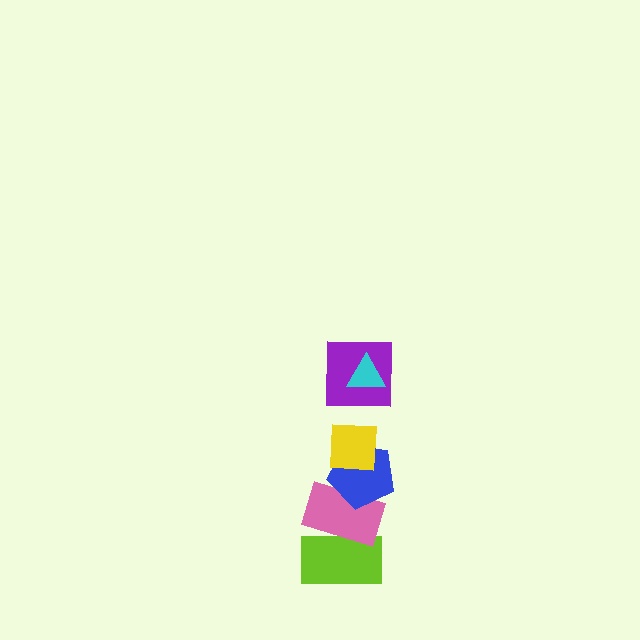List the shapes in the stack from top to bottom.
From top to bottom: the cyan triangle, the purple square, the yellow square, the blue pentagon, the pink rectangle, the lime rectangle.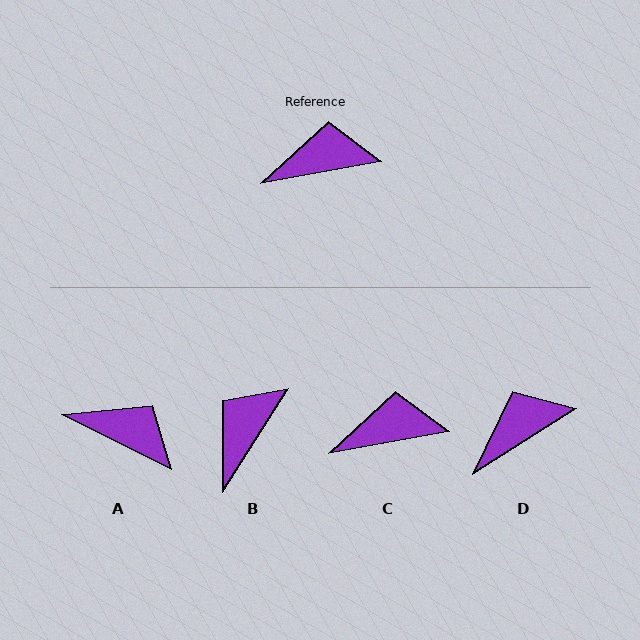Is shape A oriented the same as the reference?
No, it is off by about 37 degrees.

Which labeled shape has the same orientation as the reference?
C.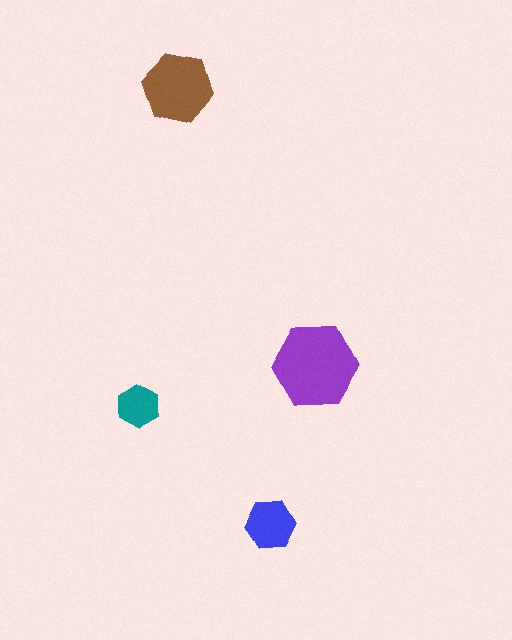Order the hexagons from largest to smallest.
the purple one, the brown one, the blue one, the teal one.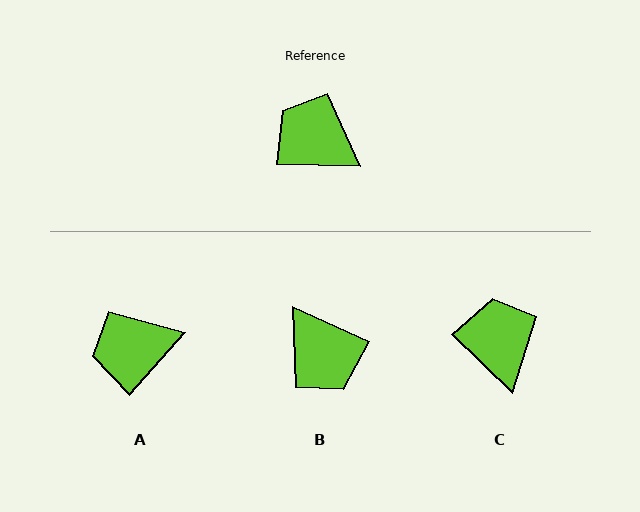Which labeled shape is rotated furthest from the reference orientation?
B, about 157 degrees away.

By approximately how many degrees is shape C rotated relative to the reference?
Approximately 42 degrees clockwise.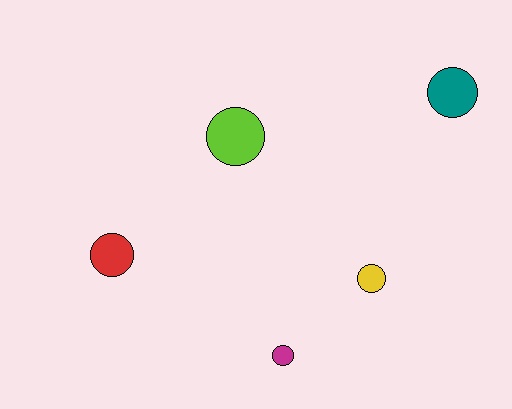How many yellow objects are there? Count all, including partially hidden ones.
There is 1 yellow object.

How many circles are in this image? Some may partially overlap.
There are 5 circles.